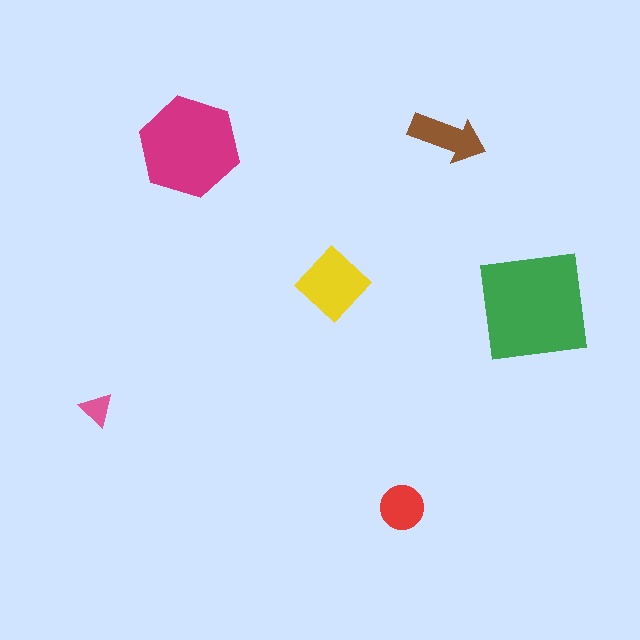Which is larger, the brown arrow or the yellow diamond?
The yellow diamond.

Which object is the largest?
The green square.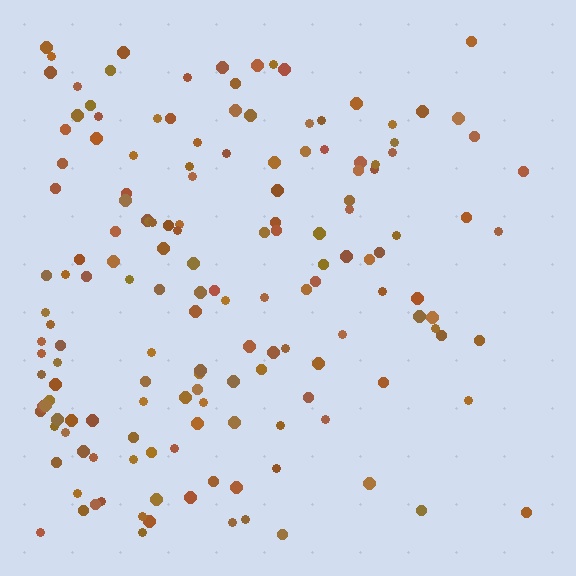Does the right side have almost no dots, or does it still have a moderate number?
Still a moderate number, just noticeably fewer than the left.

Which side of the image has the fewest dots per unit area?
The right.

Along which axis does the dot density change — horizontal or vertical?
Horizontal.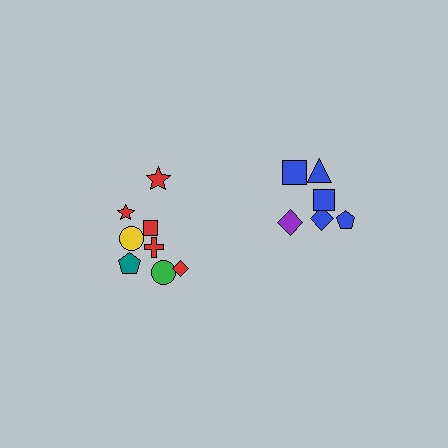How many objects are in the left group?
There are 8 objects.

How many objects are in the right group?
There are 6 objects.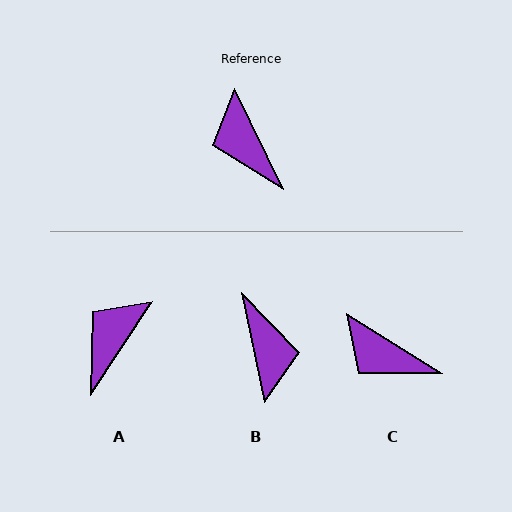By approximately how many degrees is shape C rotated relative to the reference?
Approximately 32 degrees counter-clockwise.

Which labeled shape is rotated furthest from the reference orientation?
B, about 166 degrees away.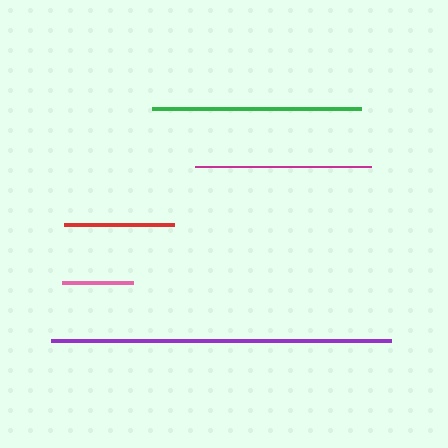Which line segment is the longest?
The purple line is the longest at approximately 340 pixels.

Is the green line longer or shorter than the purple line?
The purple line is longer than the green line.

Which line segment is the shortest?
The pink line is the shortest at approximately 72 pixels.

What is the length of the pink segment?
The pink segment is approximately 72 pixels long.